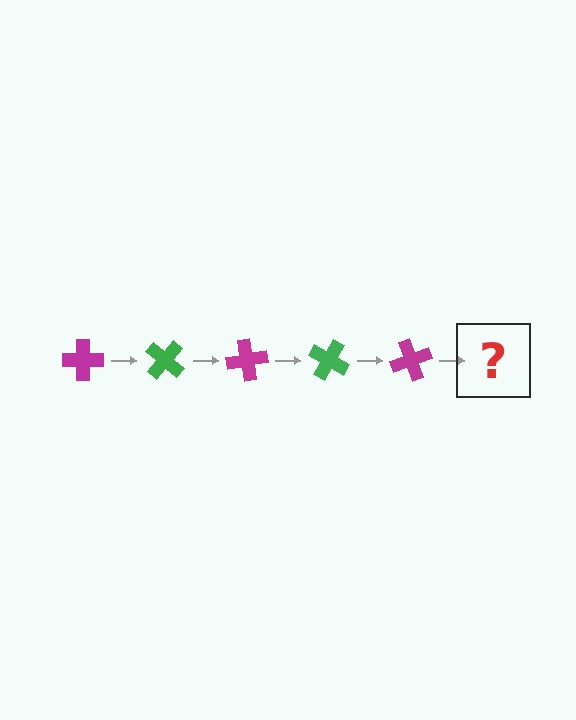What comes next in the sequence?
The next element should be a green cross, rotated 200 degrees from the start.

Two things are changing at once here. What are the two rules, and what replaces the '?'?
The two rules are that it rotates 40 degrees each step and the color cycles through magenta and green. The '?' should be a green cross, rotated 200 degrees from the start.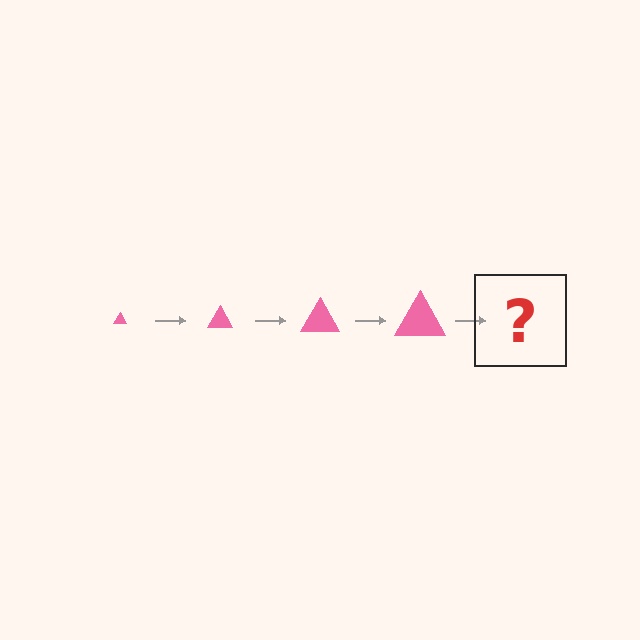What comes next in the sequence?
The next element should be a pink triangle, larger than the previous one.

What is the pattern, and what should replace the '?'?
The pattern is that the triangle gets progressively larger each step. The '?' should be a pink triangle, larger than the previous one.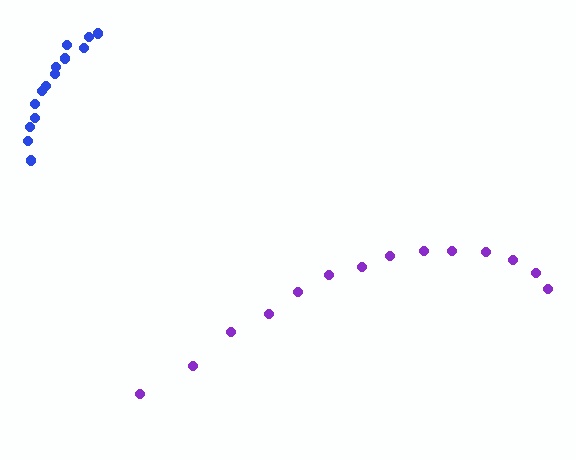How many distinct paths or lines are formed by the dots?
There are 2 distinct paths.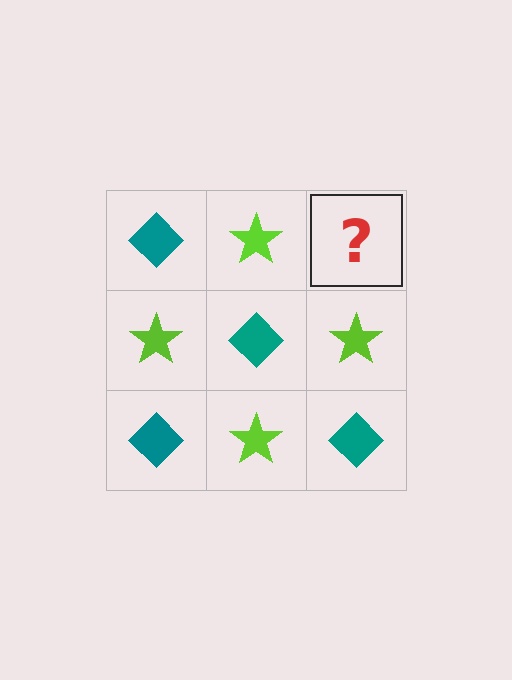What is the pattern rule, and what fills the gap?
The rule is that it alternates teal diamond and lime star in a checkerboard pattern. The gap should be filled with a teal diamond.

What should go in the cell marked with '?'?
The missing cell should contain a teal diamond.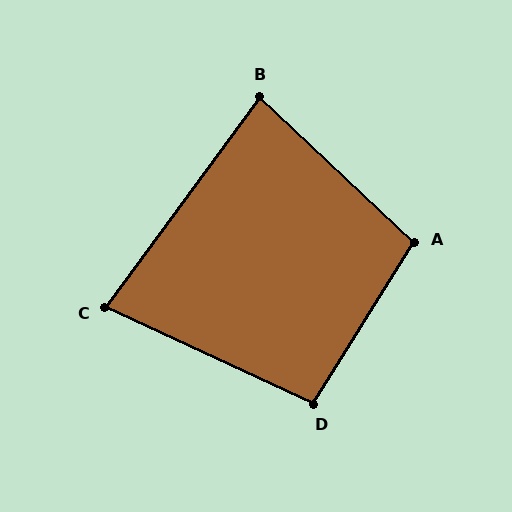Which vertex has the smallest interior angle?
C, at approximately 79 degrees.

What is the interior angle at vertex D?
Approximately 97 degrees (obtuse).